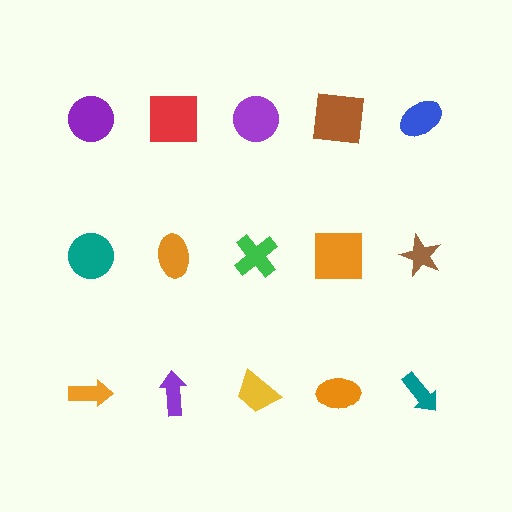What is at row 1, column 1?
A purple circle.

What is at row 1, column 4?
A brown square.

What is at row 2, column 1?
A teal circle.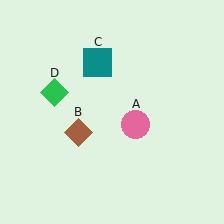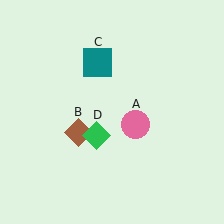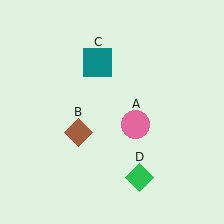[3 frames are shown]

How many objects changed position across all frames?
1 object changed position: green diamond (object D).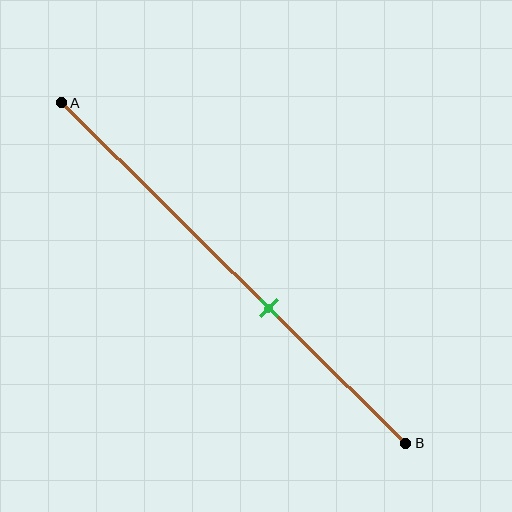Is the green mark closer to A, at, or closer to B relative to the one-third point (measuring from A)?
The green mark is closer to point B than the one-third point of segment AB.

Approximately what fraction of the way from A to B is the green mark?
The green mark is approximately 60% of the way from A to B.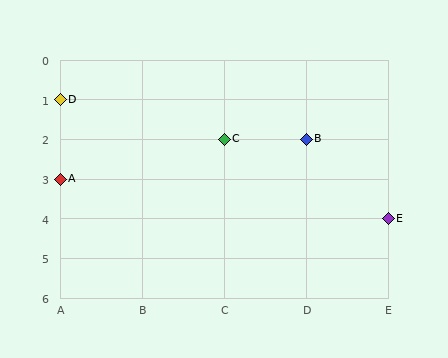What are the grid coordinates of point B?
Point B is at grid coordinates (D, 2).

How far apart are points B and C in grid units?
Points B and C are 1 column apart.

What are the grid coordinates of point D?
Point D is at grid coordinates (A, 1).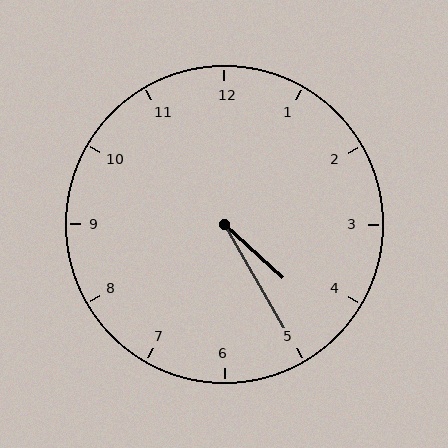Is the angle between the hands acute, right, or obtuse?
It is acute.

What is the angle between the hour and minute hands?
Approximately 18 degrees.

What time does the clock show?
4:25.